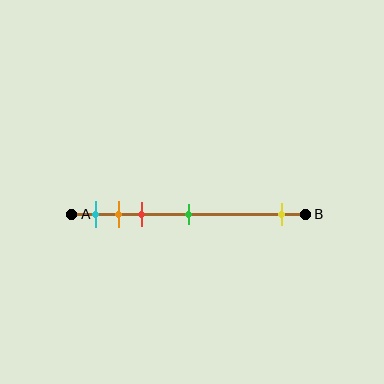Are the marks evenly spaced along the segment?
No, the marks are not evenly spaced.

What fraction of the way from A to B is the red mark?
The red mark is approximately 30% (0.3) of the way from A to B.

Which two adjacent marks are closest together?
The orange and red marks are the closest adjacent pair.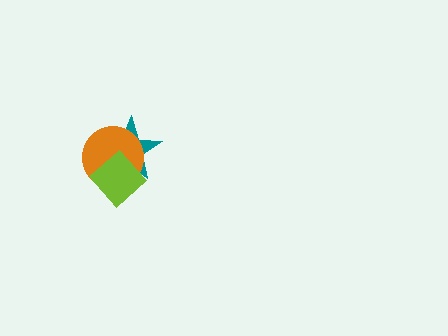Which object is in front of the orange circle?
The lime diamond is in front of the orange circle.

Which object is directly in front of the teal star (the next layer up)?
The orange circle is directly in front of the teal star.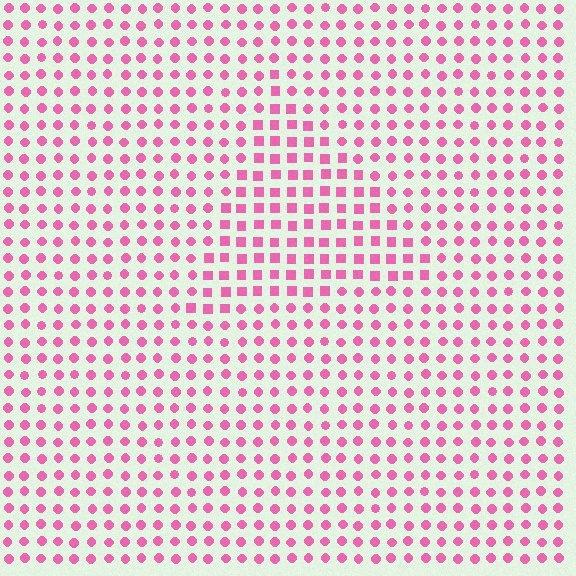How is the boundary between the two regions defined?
The boundary is defined by a change in element shape: squares inside vs. circles outside. All elements share the same color and spacing.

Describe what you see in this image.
The image is filled with small pink elements arranged in a uniform grid. A triangle-shaped region contains squares, while the surrounding area contains circles. The boundary is defined purely by the change in element shape.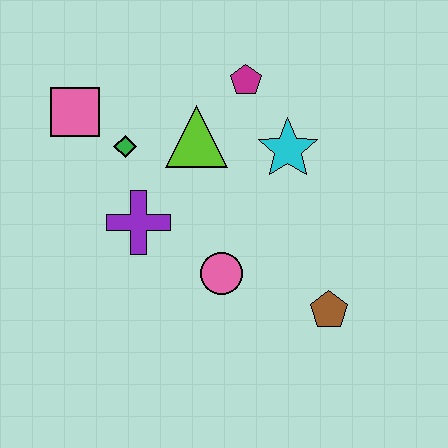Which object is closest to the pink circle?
The purple cross is closest to the pink circle.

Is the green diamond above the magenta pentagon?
No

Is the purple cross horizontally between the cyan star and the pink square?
Yes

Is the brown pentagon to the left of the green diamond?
No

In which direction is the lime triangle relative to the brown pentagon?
The lime triangle is above the brown pentagon.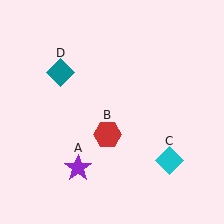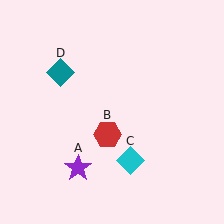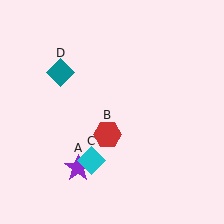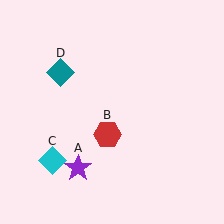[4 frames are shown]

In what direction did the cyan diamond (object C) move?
The cyan diamond (object C) moved left.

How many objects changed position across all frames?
1 object changed position: cyan diamond (object C).